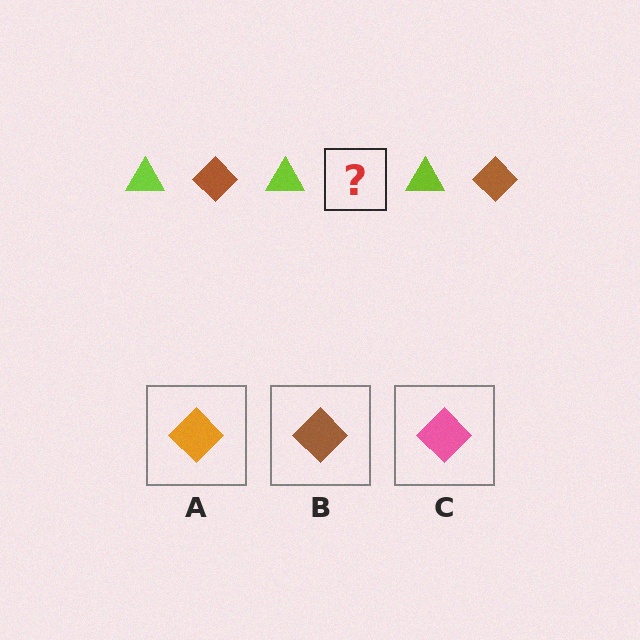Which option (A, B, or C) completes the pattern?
B.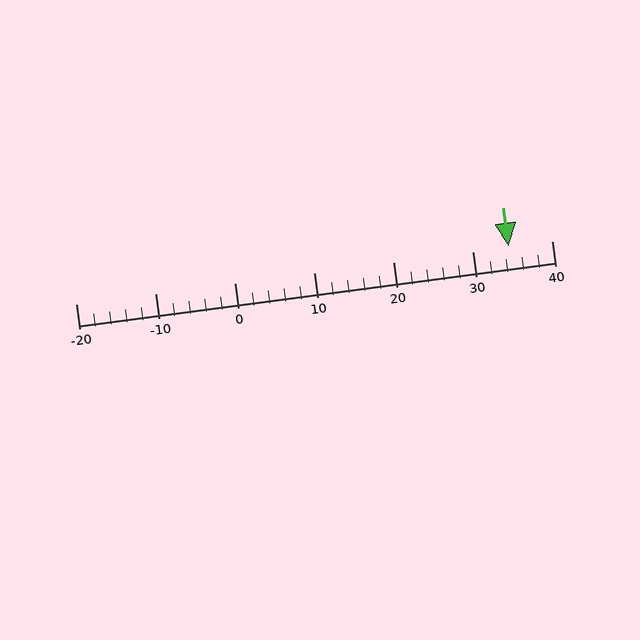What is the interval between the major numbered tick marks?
The major tick marks are spaced 10 units apart.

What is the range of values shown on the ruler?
The ruler shows values from -20 to 40.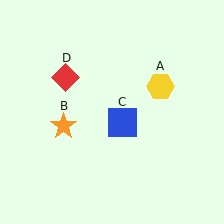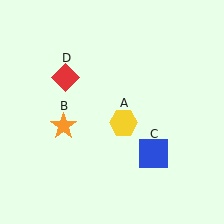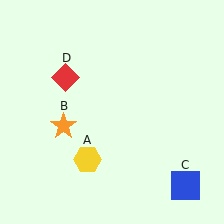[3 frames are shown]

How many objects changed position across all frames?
2 objects changed position: yellow hexagon (object A), blue square (object C).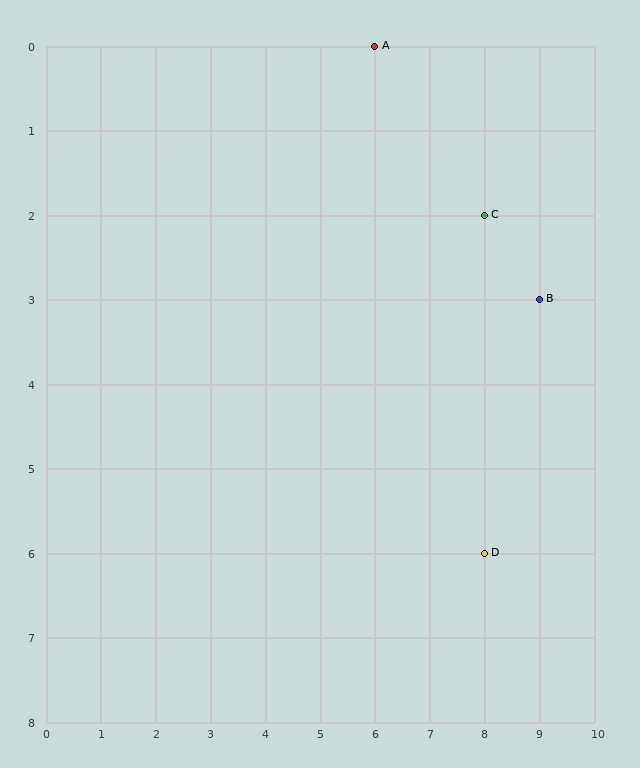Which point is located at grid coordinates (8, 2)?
Point C is at (8, 2).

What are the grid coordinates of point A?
Point A is at grid coordinates (6, 0).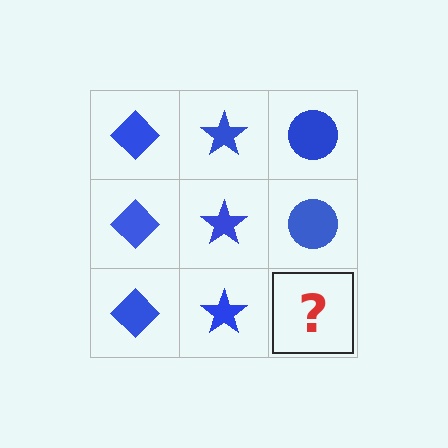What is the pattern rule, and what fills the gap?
The rule is that each column has a consistent shape. The gap should be filled with a blue circle.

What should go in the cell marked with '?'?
The missing cell should contain a blue circle.